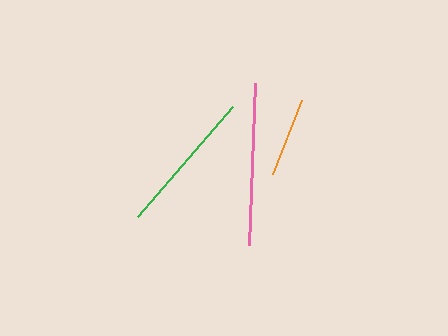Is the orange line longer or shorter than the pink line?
The pink line is longer than the orange line.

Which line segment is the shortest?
The orange line is the shortest at approximately 79 pixels.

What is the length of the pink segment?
The pink segment is approximately 162 pixels long.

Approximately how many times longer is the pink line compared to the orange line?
The pink line is approximately 2.0 times the length of the orange line.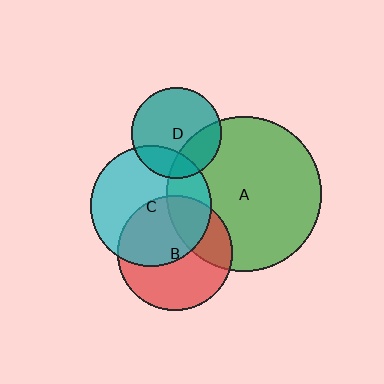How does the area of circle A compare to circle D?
Approximately 2.9 times.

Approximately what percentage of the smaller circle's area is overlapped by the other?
Approximately 20%.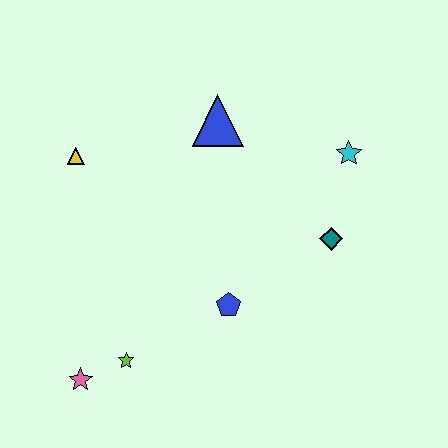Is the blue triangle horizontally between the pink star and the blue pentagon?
Yes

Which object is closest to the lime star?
The pink star is closest to the lime star.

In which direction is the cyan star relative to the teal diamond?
The cyan star is above the teal diamond.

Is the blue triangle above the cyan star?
Yes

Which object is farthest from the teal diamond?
The pink star is farthest from the teal diamond.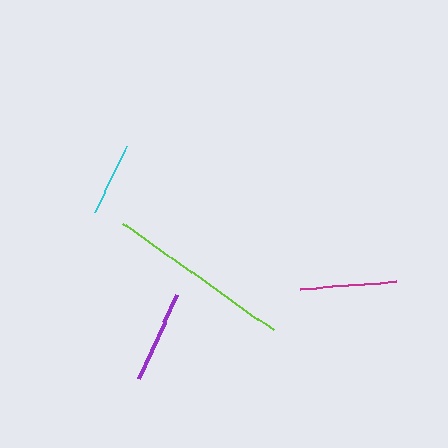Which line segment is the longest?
The lime line is the longest at approximately 185 pixels.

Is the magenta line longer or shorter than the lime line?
The lime line is longer than the magenta line.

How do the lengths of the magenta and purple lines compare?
The magenta and purple lines are approximately the same length.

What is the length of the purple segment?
The purple segment is approximately 93 pixels long.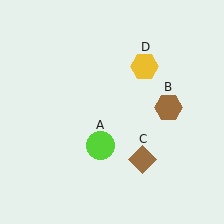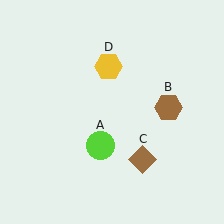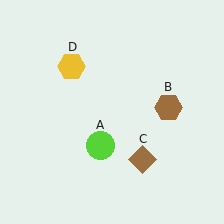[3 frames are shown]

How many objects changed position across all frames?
1 object changed position: yellow hexagon (object D).